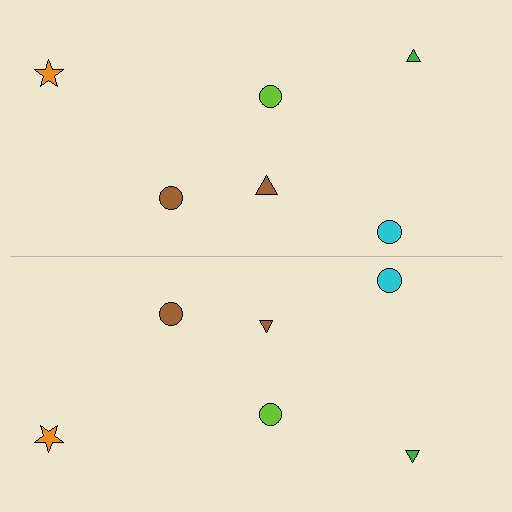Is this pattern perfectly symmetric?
No, the pattern is not perfectly symmetric. The brown triangle on the bottom side has a different size than its mirror counterpart.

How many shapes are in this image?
There are 12 shapes in this image.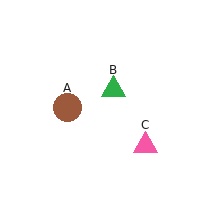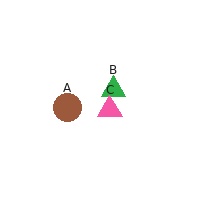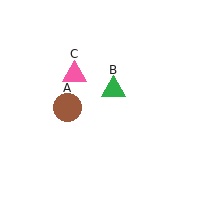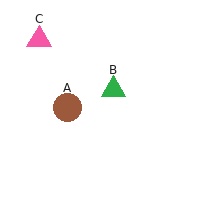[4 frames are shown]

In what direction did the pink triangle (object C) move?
The pink triangle (object C) moved up and to the left.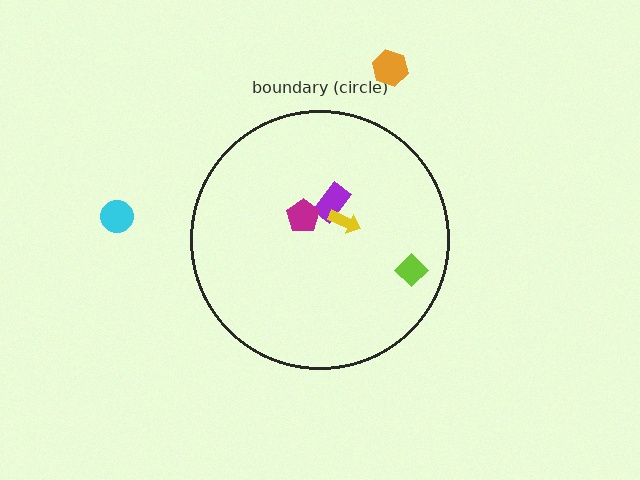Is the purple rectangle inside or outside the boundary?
Inside.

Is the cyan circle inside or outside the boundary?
Outside.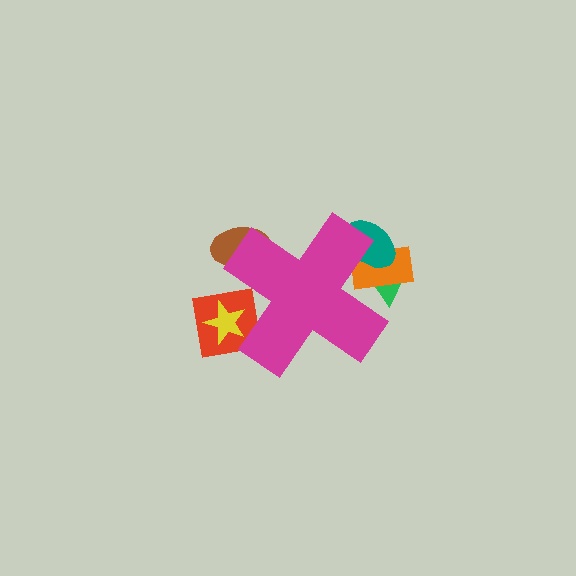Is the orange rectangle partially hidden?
Yes, the orange rectangle is partially hidden behind the magenta cross.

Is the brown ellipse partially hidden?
Yes, the brown ellipse is partially hidden behind the magenta cross.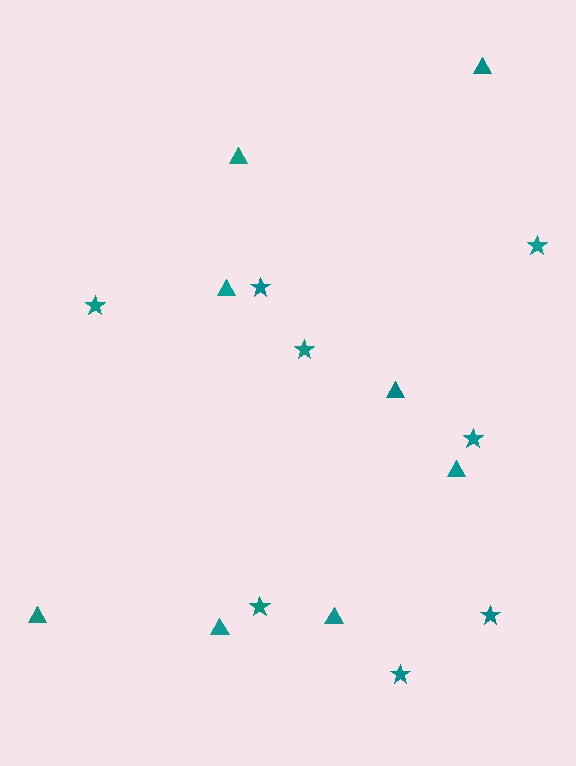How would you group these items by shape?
There are 2 groups: one group of triangles (8) and one group of stars (8).